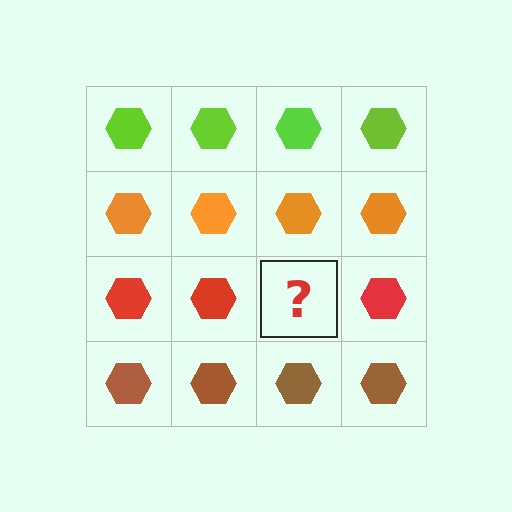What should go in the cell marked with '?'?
The missing cell should contain a red hexagon.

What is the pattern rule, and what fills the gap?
The rule is that each row has a consistent color. The gap should be filled with a red hexagon.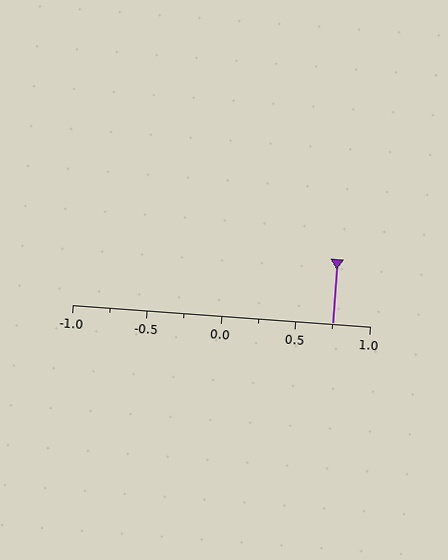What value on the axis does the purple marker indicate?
The marker indicates approximately 0.75.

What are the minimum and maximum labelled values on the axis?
The axis runs from -1.0 to 1.0.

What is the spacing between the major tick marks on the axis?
The major ticks are spaced 0.5 apart.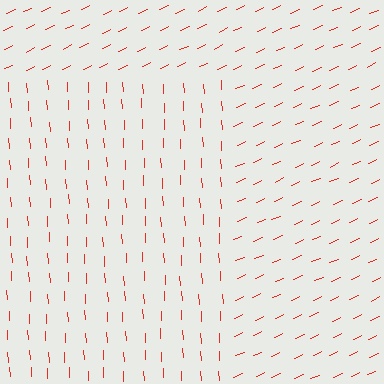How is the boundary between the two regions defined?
The boundary is defined purely by a change in line orientation (approximately 69 degrees difference). All lines are the same color and thickness.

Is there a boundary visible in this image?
Yes, there is a texture boundary formed by a change in line orientation.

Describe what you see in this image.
The image is filled with small red line segments. A rectangle region in the image has lines oriented differently from the surrounding lines, creating a visible texture boundary.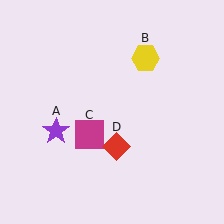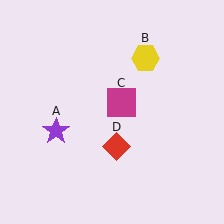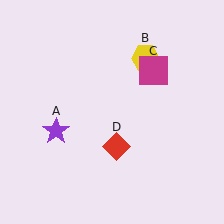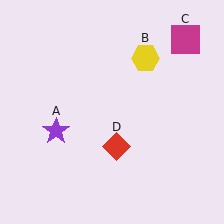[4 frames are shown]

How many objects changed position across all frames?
1 object changed position: magenta square (object C).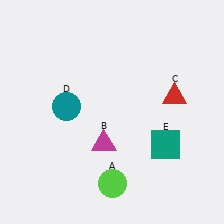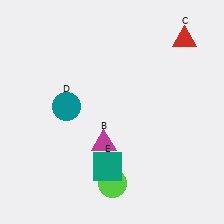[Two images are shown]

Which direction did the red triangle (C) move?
The red triangle (C) moved up.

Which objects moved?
The objects that moved are: the red triangle (C), the teal square (E).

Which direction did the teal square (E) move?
The teal square (E) moved left.